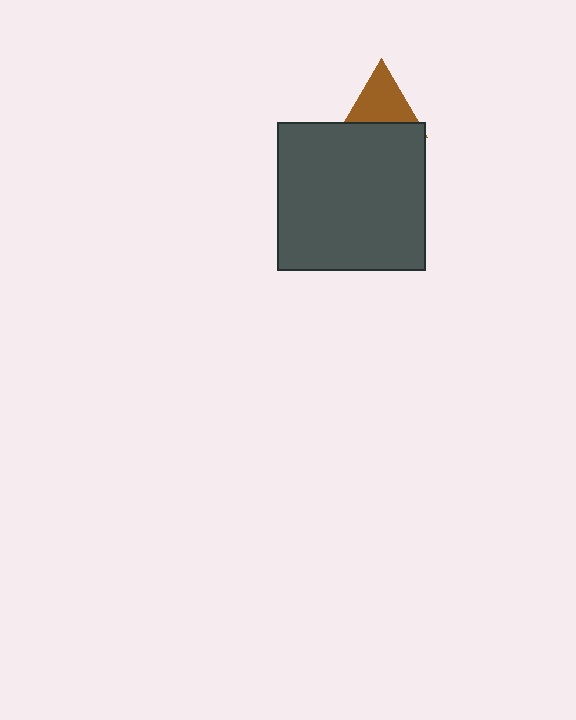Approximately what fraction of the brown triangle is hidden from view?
Roughly 36% of the brown triangle is hidden behind the dark gray square.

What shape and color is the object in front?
The object in front is a dark gray square.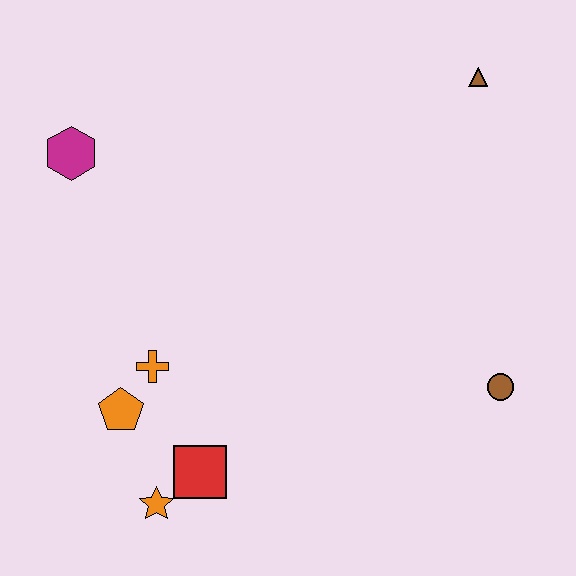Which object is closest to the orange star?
The red square is closest to the orange star.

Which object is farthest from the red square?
The brown triangle is farthest from the red square.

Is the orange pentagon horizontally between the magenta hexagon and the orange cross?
Yes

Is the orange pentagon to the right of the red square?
No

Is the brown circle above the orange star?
Yes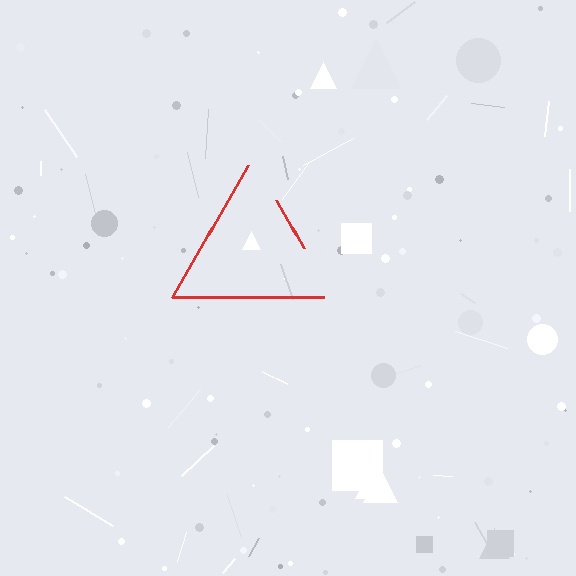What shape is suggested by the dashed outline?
The dashed outline suggests a triangle.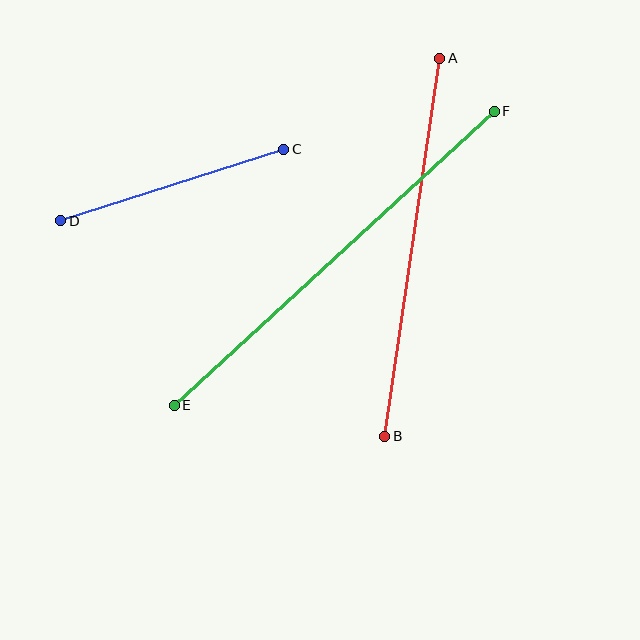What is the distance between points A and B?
The distance is approximately 382 pixels.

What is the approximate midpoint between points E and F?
The midpoint is at approximately (334, 258) pixels.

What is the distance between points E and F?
The distance is approximately 435 pixels.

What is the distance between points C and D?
The distance is approximately 234 pixels.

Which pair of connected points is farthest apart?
Points E and F are farthest apart.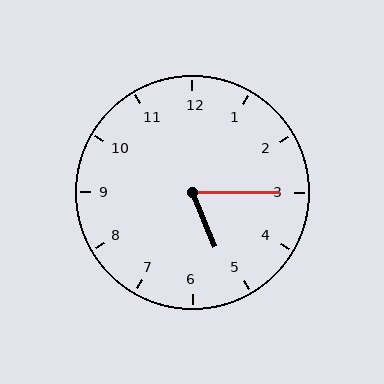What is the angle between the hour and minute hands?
Approximately 68 degrees.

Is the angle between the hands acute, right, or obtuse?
It is acute.